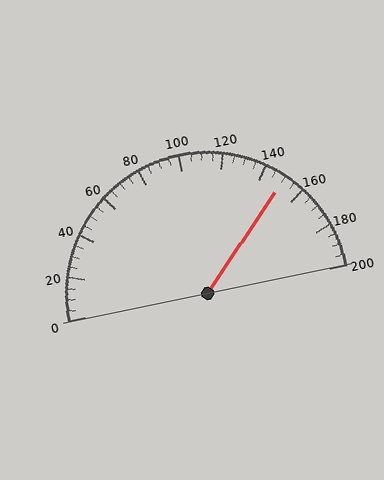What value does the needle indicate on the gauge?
The needle indicates approximately 150.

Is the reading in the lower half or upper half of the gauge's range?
The reading is in the upper half of the range (0 to 200).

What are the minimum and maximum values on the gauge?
The gauge ranges from 0 to 200.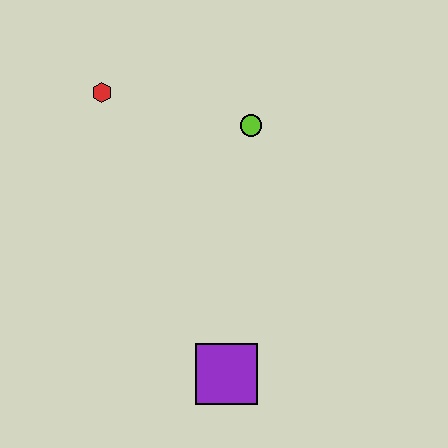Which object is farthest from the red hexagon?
The purple square is farthest from the red hexagon.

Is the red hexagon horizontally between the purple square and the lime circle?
No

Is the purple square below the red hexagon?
Yes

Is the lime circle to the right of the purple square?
Yes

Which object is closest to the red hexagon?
The lime circle is closest to the red hexagon.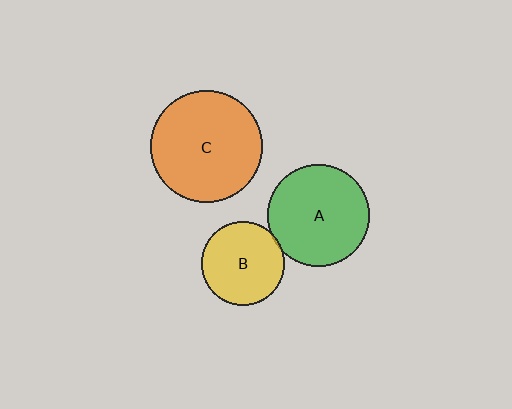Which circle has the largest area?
Circle C (orange).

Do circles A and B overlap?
Yes.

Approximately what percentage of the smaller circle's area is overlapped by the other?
Approximately 5%.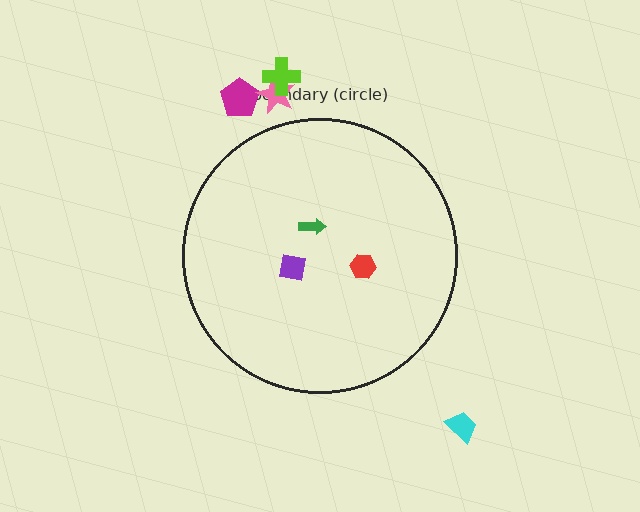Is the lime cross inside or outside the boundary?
Outside.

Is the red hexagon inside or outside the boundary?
Inside.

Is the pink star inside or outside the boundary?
Outside.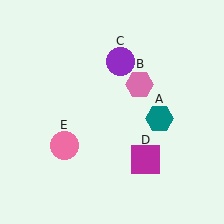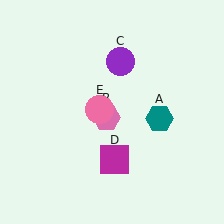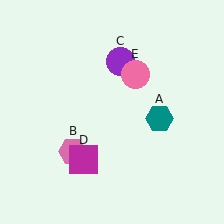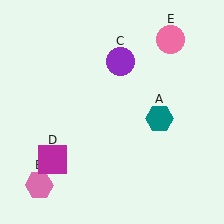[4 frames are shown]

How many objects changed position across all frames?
3 objects changed position: pink hexagon (object B), magenta square (object D), pink circle (object E).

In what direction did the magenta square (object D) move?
The magenta square (object D) moved left.